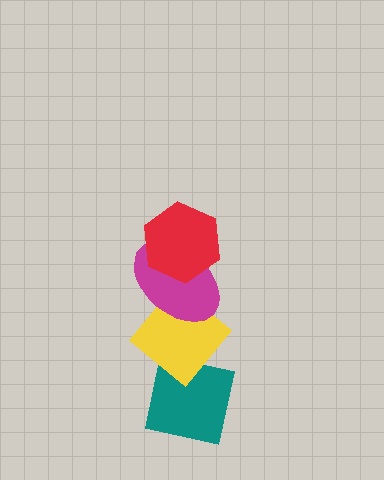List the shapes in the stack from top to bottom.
From top to bottom: the red hexagon, the magenta ellipse, the yellow diamond, the teal square.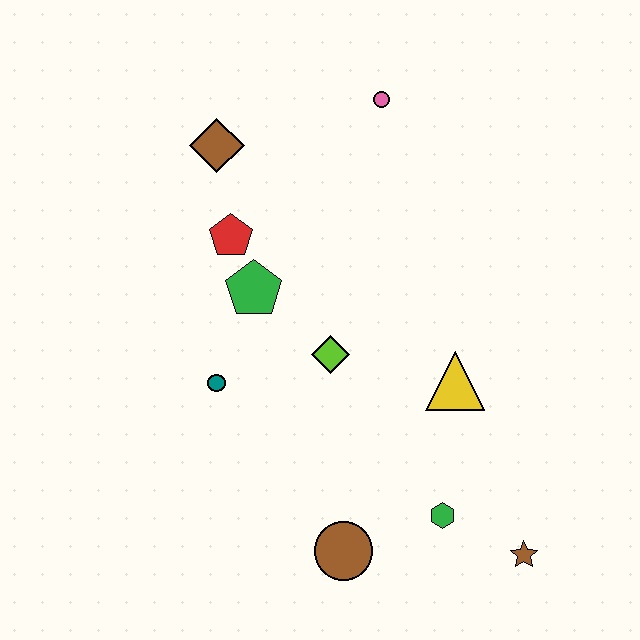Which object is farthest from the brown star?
The brown diamond is farthest from the brown star.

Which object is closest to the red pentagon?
The green pentagon is closest to the red pentagon.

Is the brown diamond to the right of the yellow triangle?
No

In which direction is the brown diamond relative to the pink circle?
The brown diamond is to the left of the pink circle.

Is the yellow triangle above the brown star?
Yes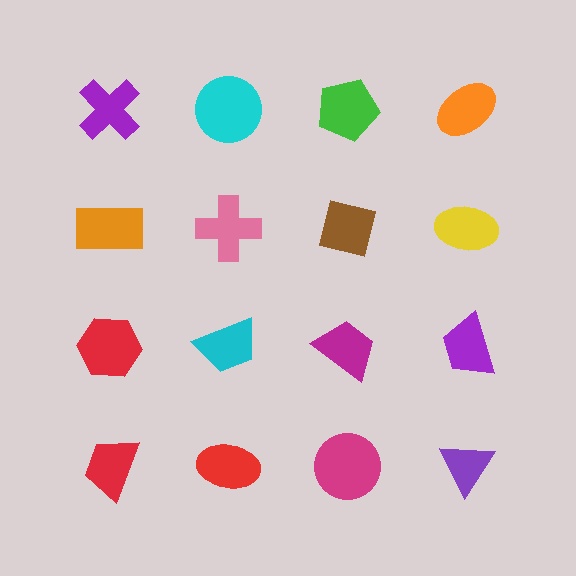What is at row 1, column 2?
A cyan circle.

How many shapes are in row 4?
4 shapes.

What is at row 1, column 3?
A green pentagon.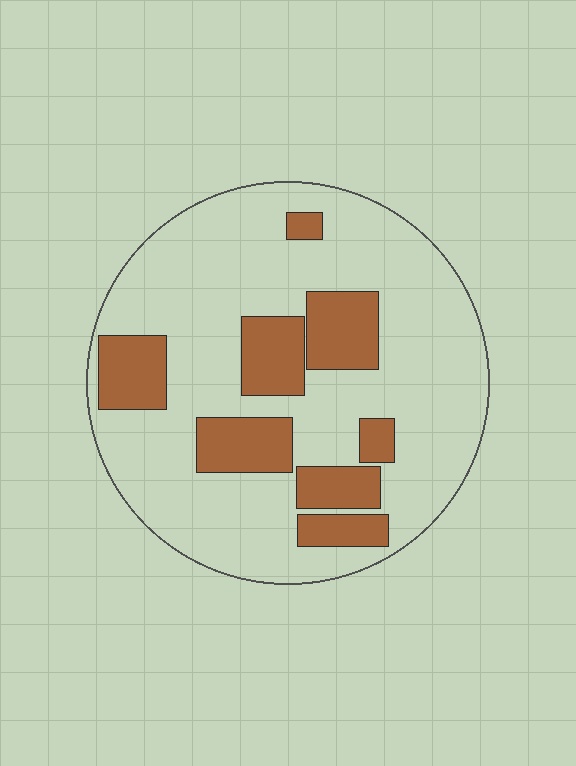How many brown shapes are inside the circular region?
8.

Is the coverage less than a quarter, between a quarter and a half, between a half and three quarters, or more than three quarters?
Less than a quarter.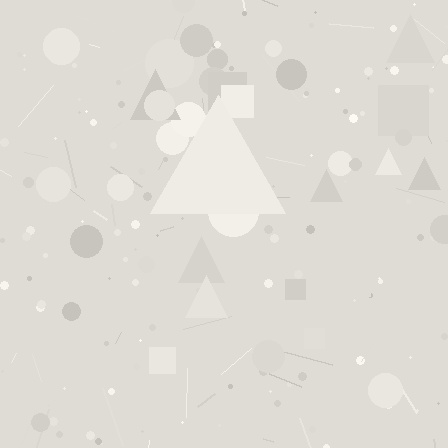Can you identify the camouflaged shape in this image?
The camouflaged shape is a triangle.